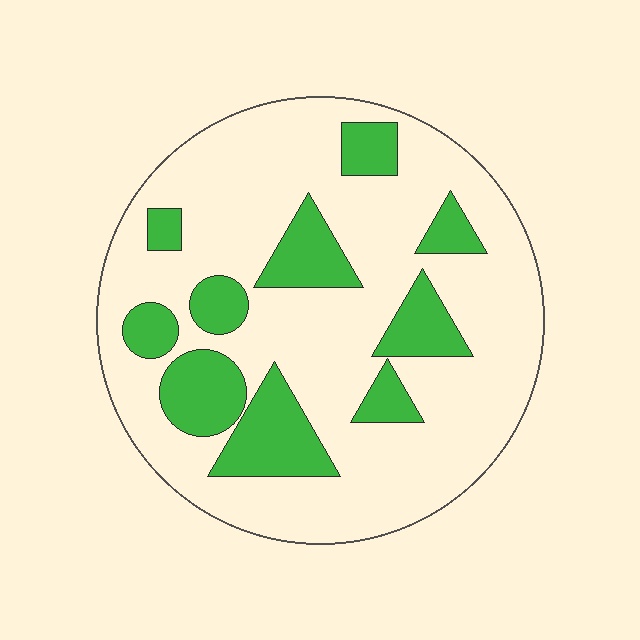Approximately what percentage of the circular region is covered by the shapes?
Approximately 25%.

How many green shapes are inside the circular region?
10.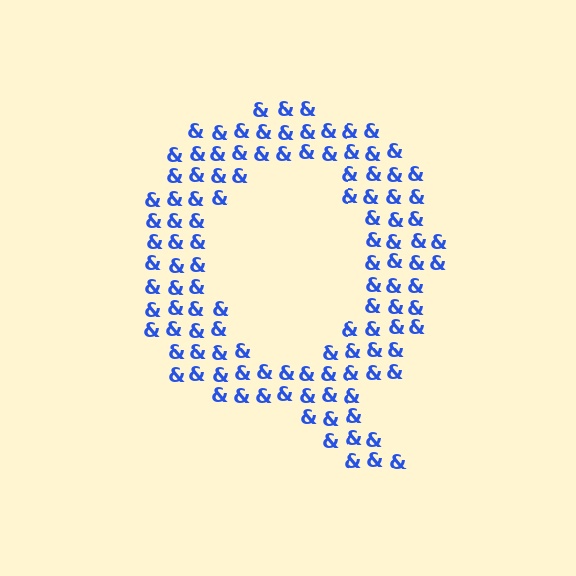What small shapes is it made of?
It is made of small ampersands.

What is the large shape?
The large shape is the letter Q.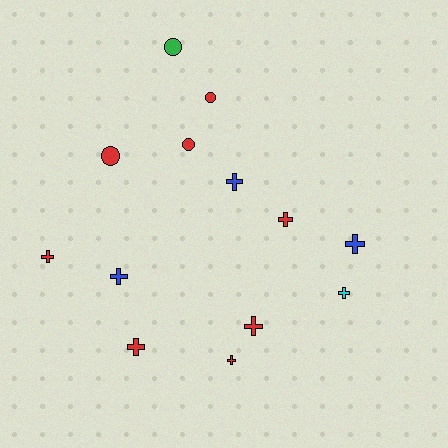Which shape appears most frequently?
Cross, with 9 objects.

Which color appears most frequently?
Red, with 8 objects.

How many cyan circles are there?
There are no cyan circles.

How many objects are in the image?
There are 13 objects.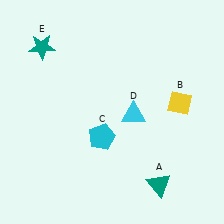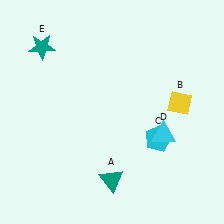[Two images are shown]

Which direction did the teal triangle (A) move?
The teal triangle (A) moved left.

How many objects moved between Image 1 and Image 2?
3 objects moved between the two images.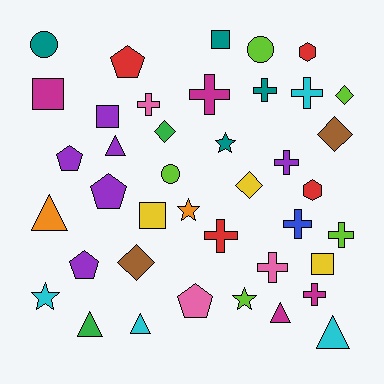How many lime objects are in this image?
There are 5 lime objects.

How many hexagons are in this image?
There are 2 hexagons.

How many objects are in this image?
There are 40 objects.